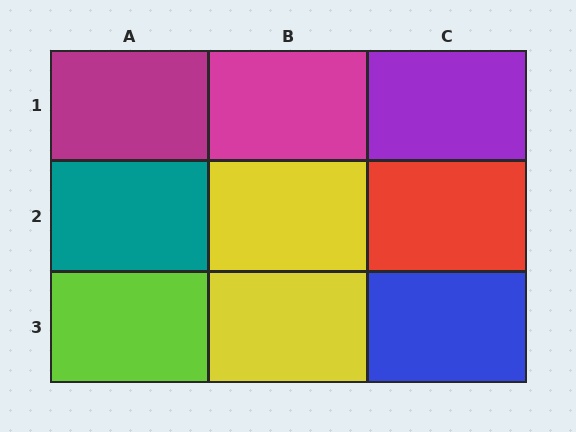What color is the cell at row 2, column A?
Teal.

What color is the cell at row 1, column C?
Purple.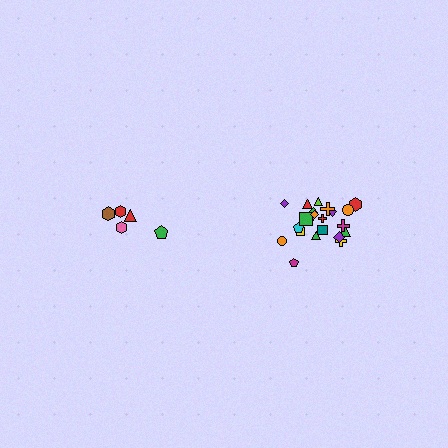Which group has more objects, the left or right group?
The right group.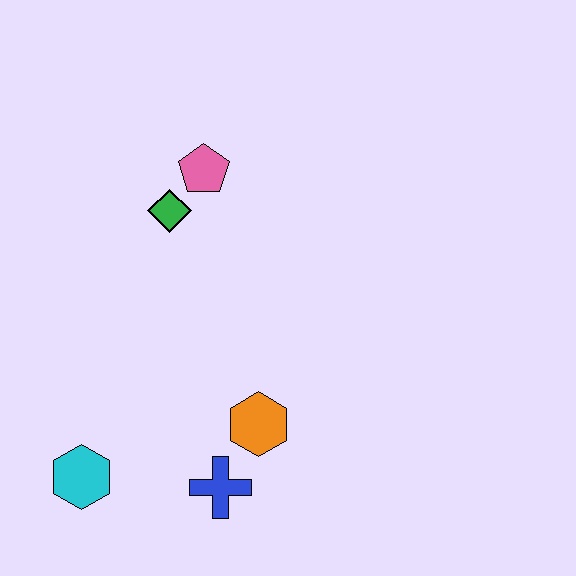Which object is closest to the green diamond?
The pink pentagon is closest to the green diamond.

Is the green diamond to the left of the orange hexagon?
Yes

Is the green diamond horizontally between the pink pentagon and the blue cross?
No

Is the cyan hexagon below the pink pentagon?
Yes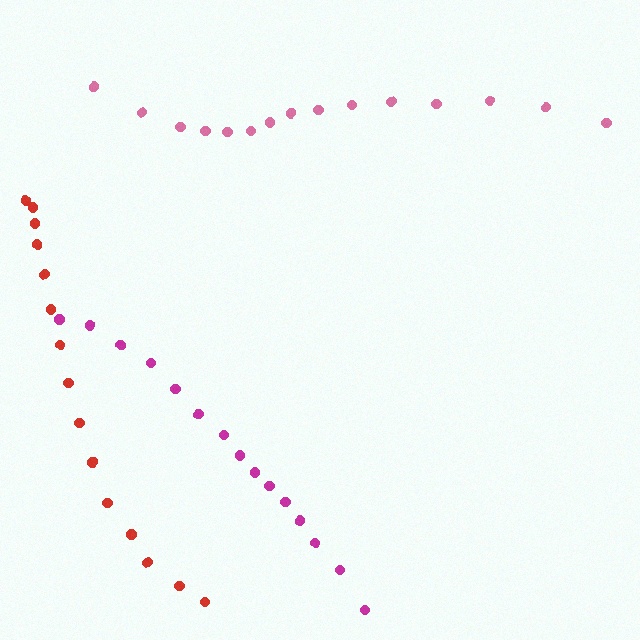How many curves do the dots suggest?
There are 3 distinct paths.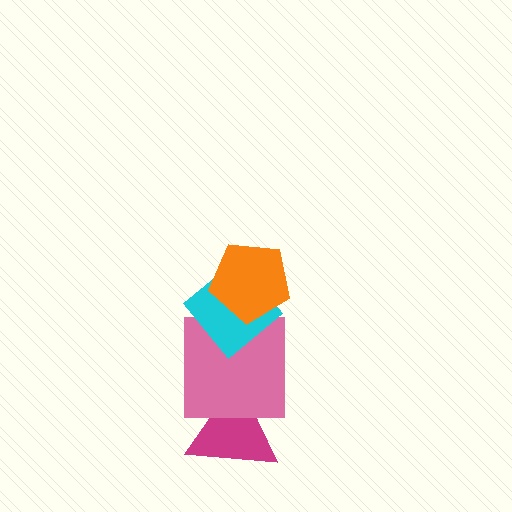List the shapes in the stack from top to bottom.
From top to bottom: the orange pentagon, the cyan diamond, the pink square, the magenta triangle.